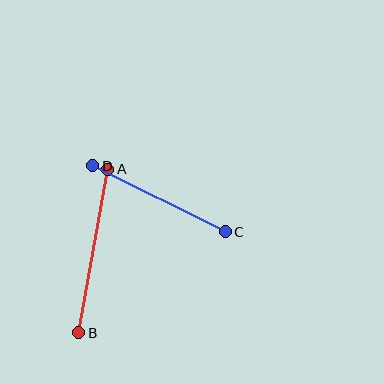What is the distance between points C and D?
The distance is approximately 148 pixels.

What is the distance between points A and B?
The distance is approximately 166 pixels.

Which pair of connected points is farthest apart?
Points A and B are farthest apart.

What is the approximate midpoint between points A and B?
The midpoint is at approximately (93, 251) pixels.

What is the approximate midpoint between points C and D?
The midpoint is at approximately (159, 199) pixels.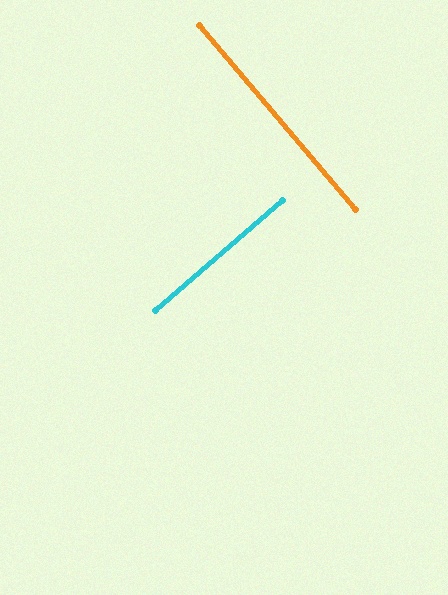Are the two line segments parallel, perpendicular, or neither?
Perpendicular — they meet at approximately 89°.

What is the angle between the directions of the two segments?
Approximately 89 degrees.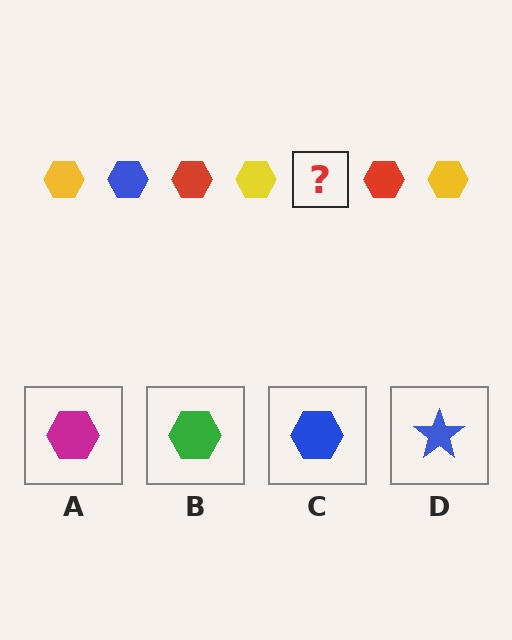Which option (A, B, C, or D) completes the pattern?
C.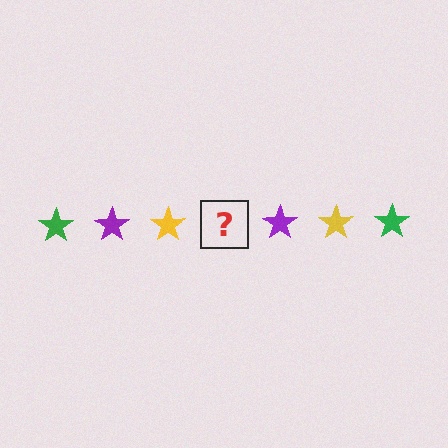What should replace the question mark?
The question mark should be replaced with a green star.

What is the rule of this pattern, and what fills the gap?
The rule is that the pattern cycles through green, purple, yellow stars. The gap should be filled with a green star.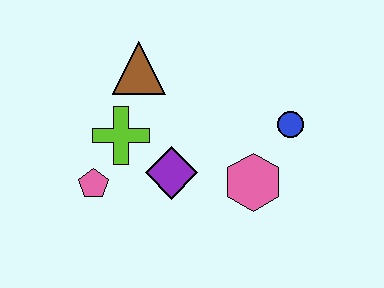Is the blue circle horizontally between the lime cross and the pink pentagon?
No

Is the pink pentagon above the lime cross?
No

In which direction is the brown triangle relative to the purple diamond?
The brown triangle is above the purple diamond.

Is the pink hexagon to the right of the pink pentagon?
Yes